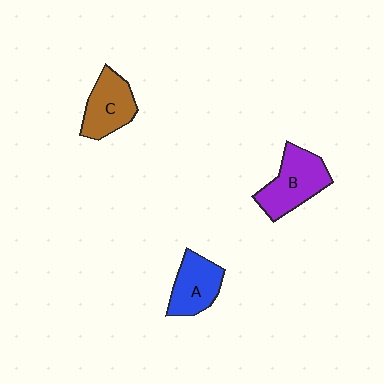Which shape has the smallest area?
Shape A (blue).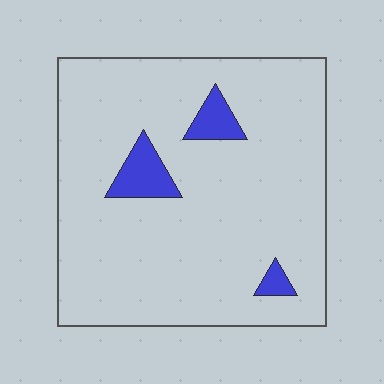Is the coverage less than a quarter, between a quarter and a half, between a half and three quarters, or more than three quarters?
Less than a quarter.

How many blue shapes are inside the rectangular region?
3.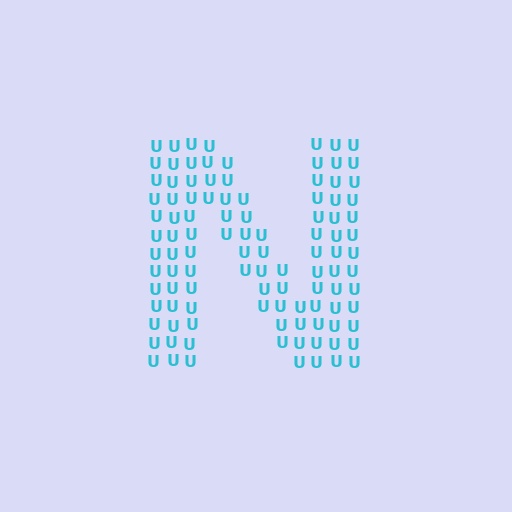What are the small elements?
The small elements are letter U's.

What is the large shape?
The large shape is the letter N.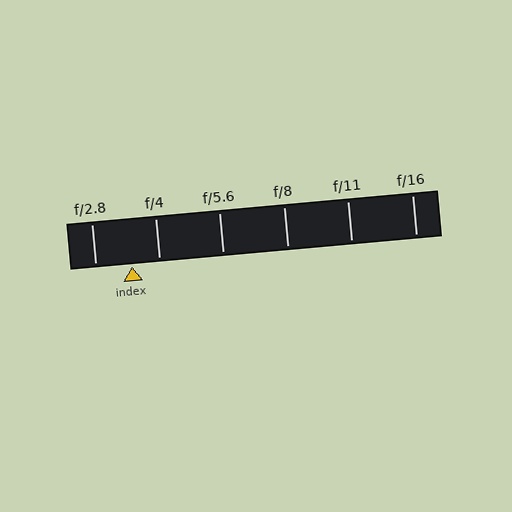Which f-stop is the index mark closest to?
The index mark is closest to f/4.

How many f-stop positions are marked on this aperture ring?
There are 6 f-stop positions marked.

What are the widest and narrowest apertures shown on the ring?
The widest aperture shown is f/2.8 and the narrowest is f/16.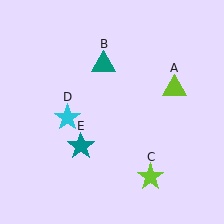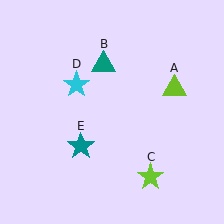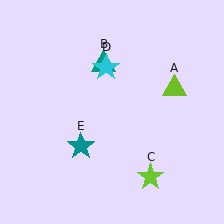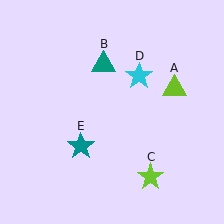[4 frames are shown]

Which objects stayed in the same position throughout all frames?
Lime triangle (object A) and teal triangle (object B) and lime star (object C) and teal star (object E) remained stationary.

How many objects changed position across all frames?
1 object changed position: cyan star (object D).